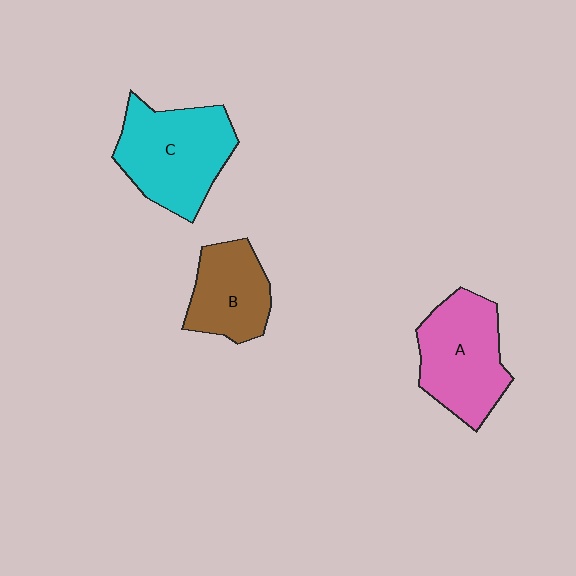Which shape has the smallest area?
Shape B (brown).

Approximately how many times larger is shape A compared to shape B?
Approximately 1.4 times.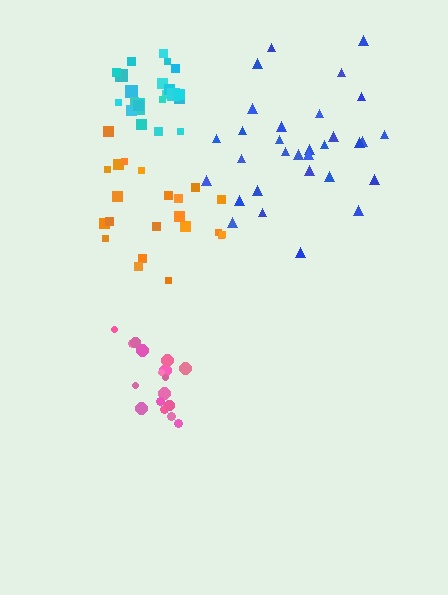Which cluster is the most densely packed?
Cyan.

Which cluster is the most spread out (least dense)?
Blue.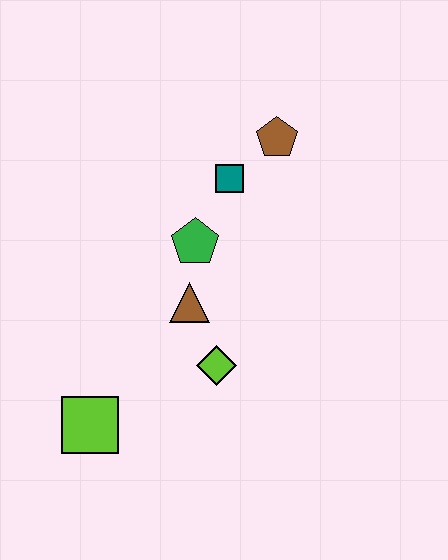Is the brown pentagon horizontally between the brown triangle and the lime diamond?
No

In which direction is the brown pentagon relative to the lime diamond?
The brown pentagon is above the lime diamond.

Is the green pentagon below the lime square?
No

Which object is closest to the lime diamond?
The brown triangle is closest to the lime diamond.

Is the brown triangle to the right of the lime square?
Yes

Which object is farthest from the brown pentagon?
The lime square is farthest from the brown pentagon.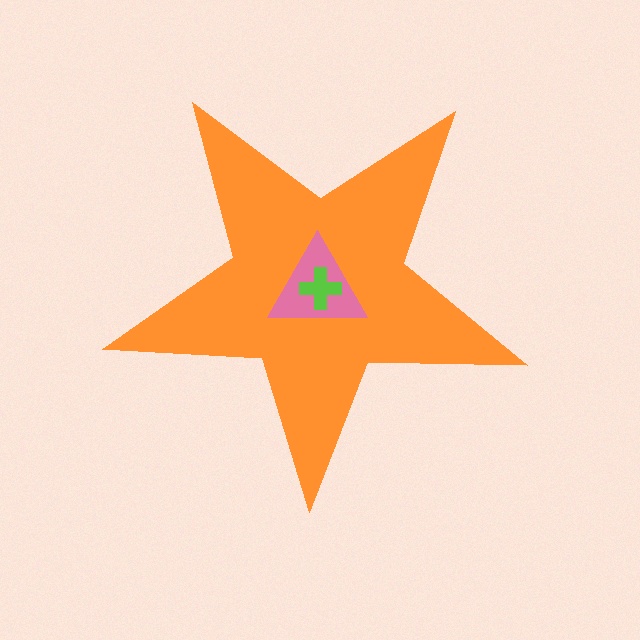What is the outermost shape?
The orange star.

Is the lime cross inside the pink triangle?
Yes.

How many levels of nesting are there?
3.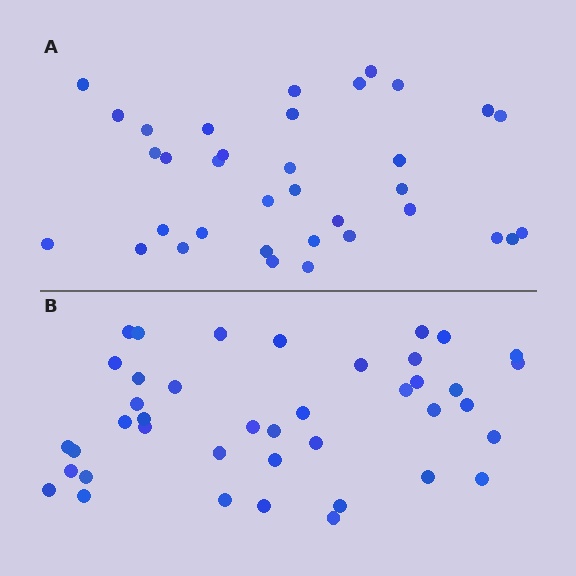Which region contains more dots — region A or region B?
Region B (the bottom region) has more dots.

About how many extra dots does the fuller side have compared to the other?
Region B has about 6 more dots than region A.